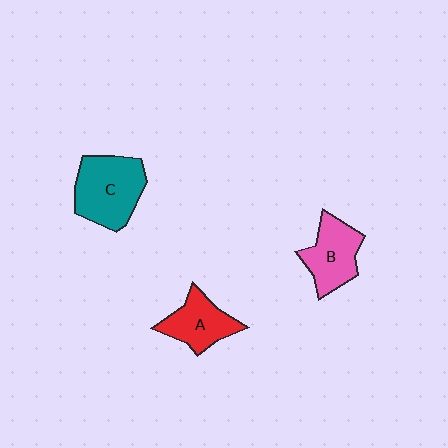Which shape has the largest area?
Shape C (teal).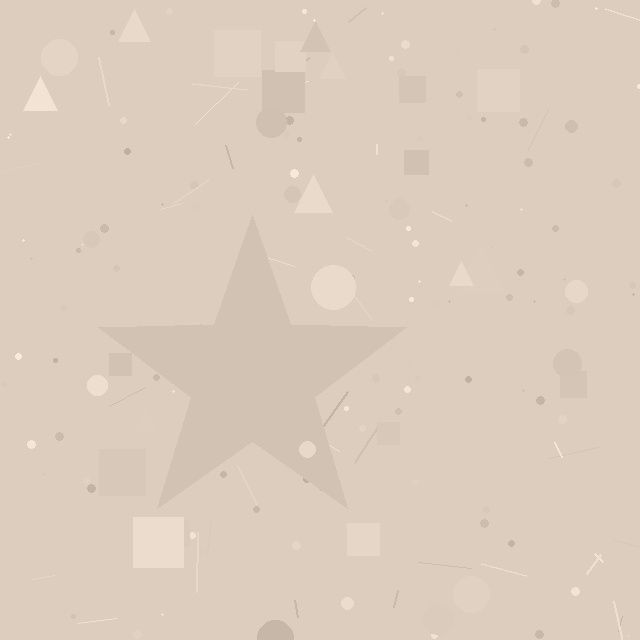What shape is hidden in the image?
A star is hidden in the image.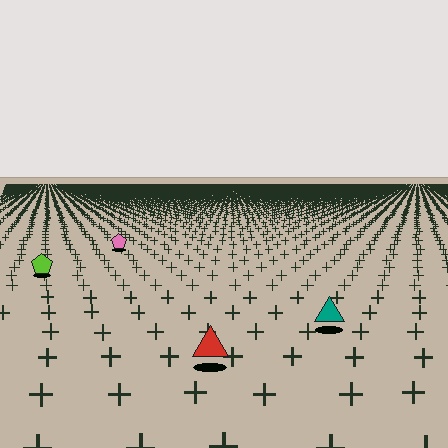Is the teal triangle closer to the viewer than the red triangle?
No. The red triangle is closer — you can tell from the texture gradient: the ground texture is coarser near it.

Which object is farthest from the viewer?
The pink pentagon is farthest from the viewer. It appears smaller and the ground texture around it is denser.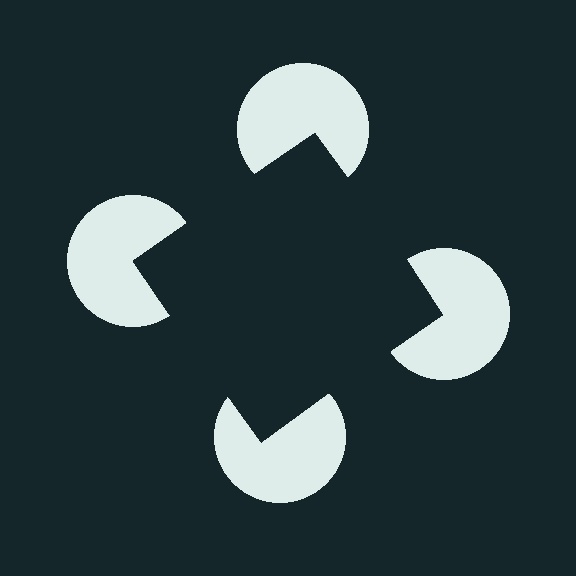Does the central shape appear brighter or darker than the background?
It typically appears slightly darker than the background, even though no actual brightness change is drawn.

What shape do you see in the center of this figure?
An illusory square — its edges are inferred from the aligned wedge cuts in the pac-man discs, not physically drawn.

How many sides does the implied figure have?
4 sides.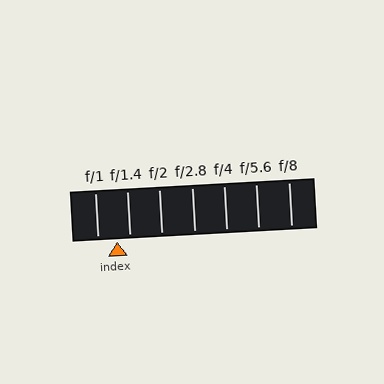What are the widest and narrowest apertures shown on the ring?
The widest aperture shown is f/1 and the narrowest is f/8.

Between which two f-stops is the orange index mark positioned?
The index mark is between f/1 and f/1.4.